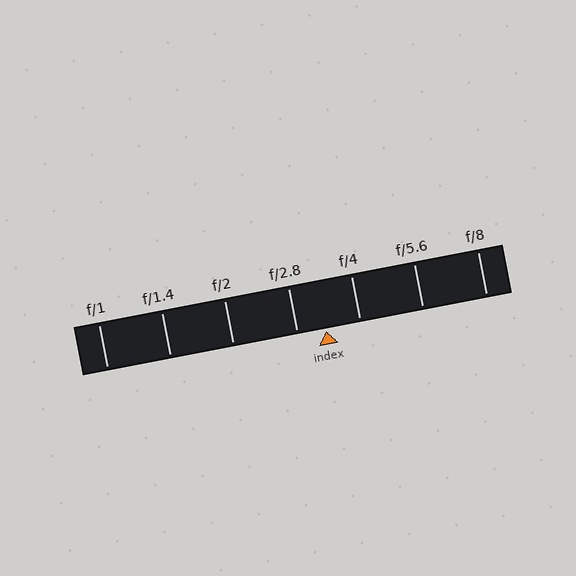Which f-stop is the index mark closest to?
The index mark is closest to f/2.8.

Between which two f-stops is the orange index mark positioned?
The index mark is between f/2.8 and f/4.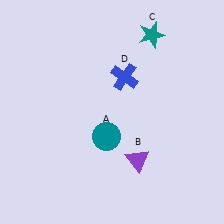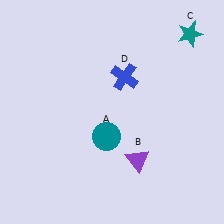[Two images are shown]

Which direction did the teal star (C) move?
The teal star (C) moved right.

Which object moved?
The teal star (C) moved right.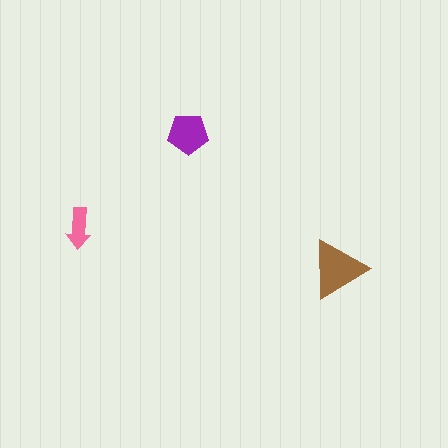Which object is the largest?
The brown triangle.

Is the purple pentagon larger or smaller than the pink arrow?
Larger.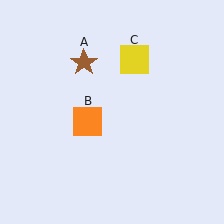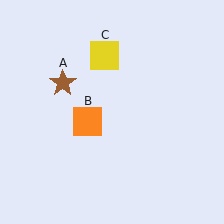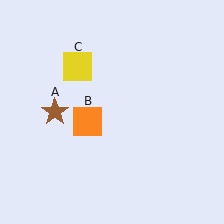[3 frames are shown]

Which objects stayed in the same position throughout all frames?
Orange square (object B) remained stationary.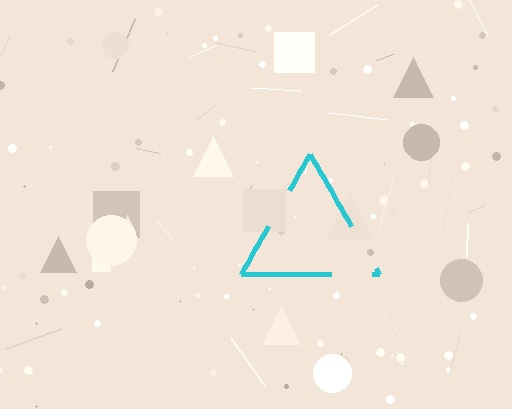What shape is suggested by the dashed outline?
The dashed outline suggests a triangle.